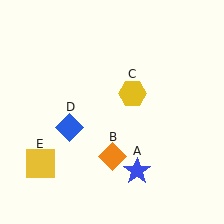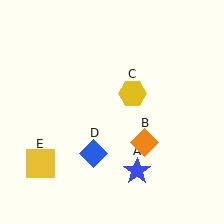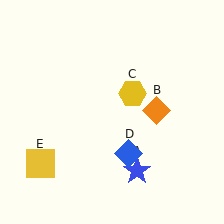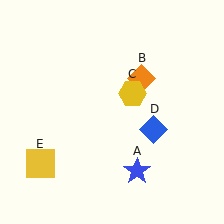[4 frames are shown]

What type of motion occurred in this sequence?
The orange diamond (object B), blue diamond (object D) rotated counterclockwise around the center of the scene.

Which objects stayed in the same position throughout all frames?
Blue star (object A) and yellow hexagon (object C) and yellow square (object E) remained stationary.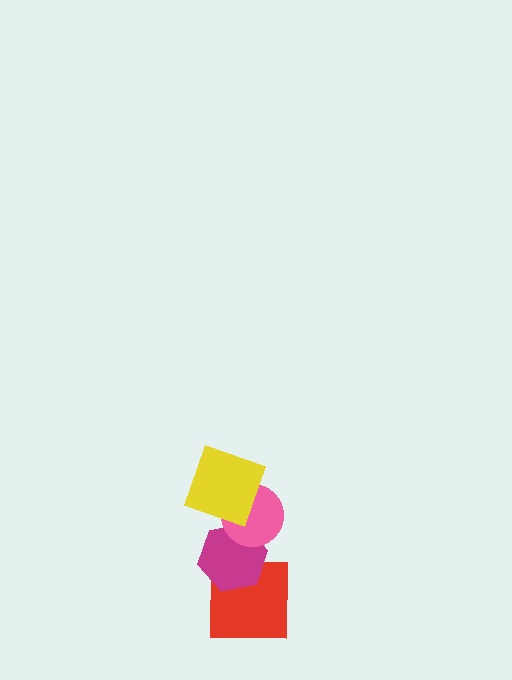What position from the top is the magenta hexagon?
The magenta hexagon is 3rd from the top.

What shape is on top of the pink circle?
The yellow square is on top of the pink circle.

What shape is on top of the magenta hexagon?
The pink circle is on top of the magenta hexagon.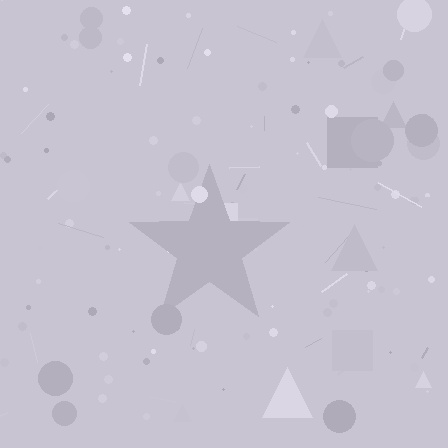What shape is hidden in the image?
A star is hidden in the image.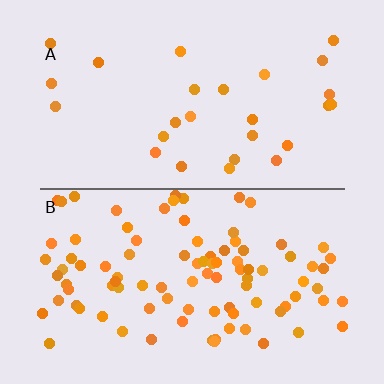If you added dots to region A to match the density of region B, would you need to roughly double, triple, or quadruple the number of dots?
Approximately triple.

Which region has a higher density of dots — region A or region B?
B (the bottom).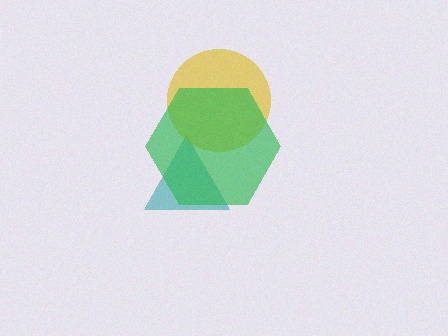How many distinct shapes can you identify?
There are 3 distinct shapes: a teal triangle, a yellow circle, a green hexagon.